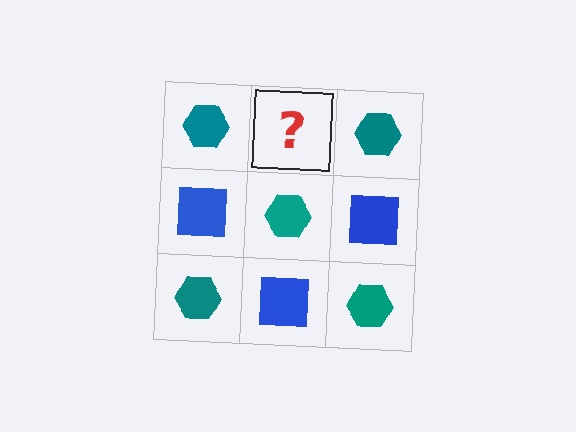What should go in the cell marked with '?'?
The missing cell should contain a blue square.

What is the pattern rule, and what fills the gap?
The rule is that it alternates teal hexagon and blue square in a checkerboard pattern. The gap should be filled with a blue square.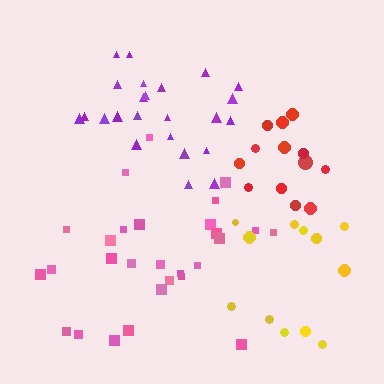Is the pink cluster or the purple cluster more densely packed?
Purple.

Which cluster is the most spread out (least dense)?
Yellow.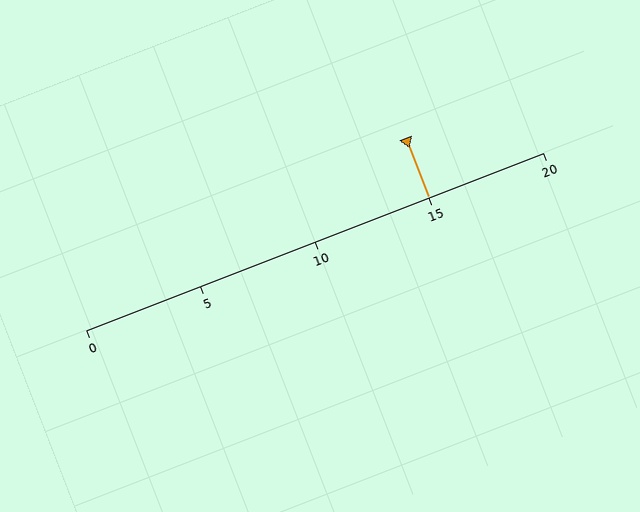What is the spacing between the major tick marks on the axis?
The major ticks are spaced 5 apart.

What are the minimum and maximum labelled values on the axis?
The axis runs from 0 to 20.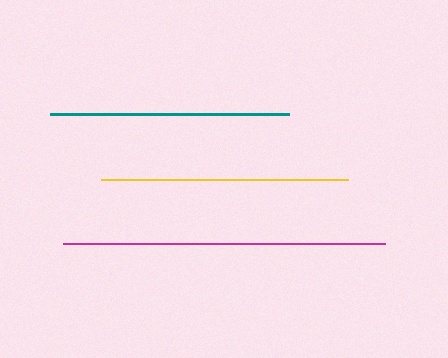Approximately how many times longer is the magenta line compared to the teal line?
The magenta line is approximately 1.3 times the length of the teal line.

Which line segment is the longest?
The magenta line is the longest at approximately 322 pixels.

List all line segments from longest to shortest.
From longest to shortest: magenta, yellow, teal.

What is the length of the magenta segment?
The magenta segment is approximately 322 pixels long.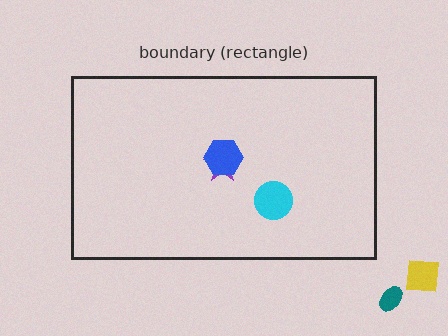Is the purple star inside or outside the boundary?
Inside.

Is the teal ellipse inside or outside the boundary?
Outside.